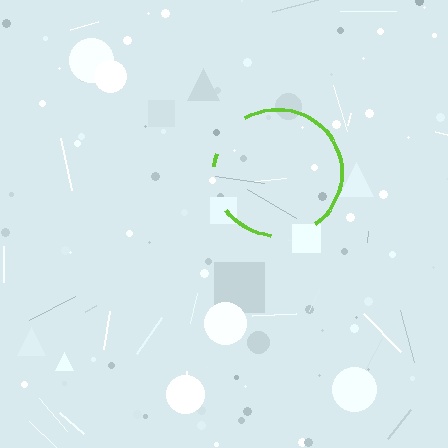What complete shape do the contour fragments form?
The contour fragments form a circle.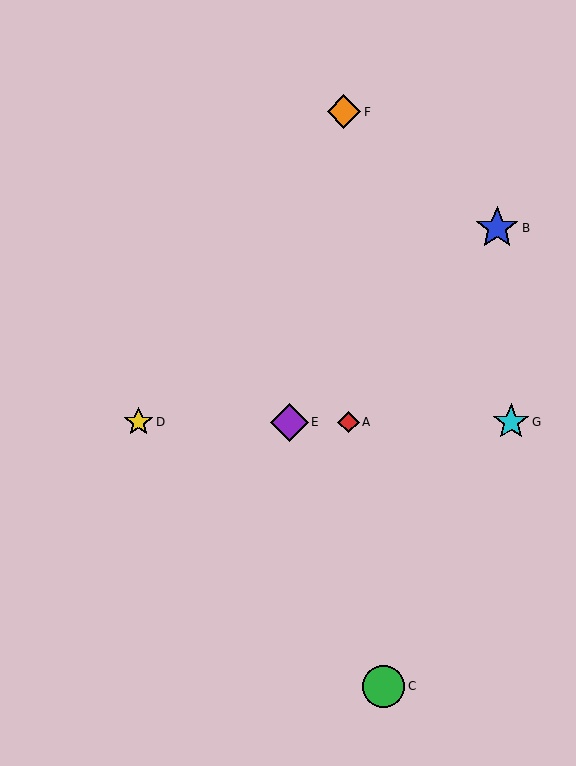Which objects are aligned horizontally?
Objects A, D, E, G are aligned horizontally.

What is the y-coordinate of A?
Object A is at y≈422.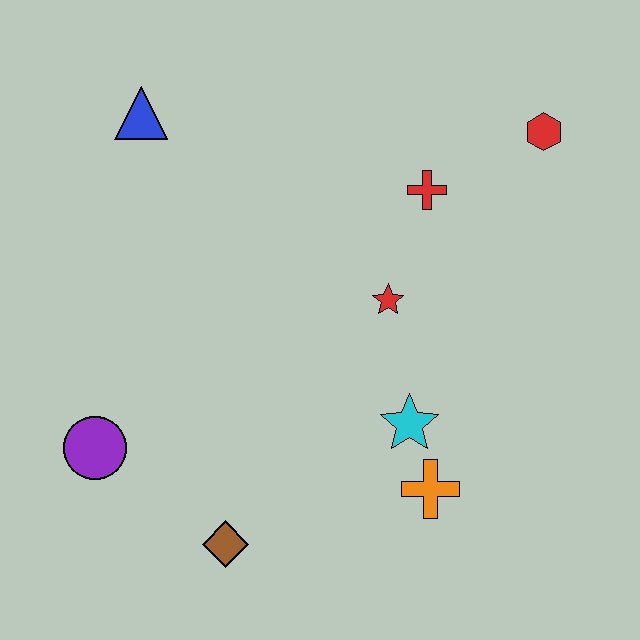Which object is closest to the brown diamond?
The purple circle is closest to the brown diamond.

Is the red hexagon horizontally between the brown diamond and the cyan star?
No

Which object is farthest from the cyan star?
The blue triangle is farthest from the cyan star.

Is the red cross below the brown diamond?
No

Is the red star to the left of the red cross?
Yes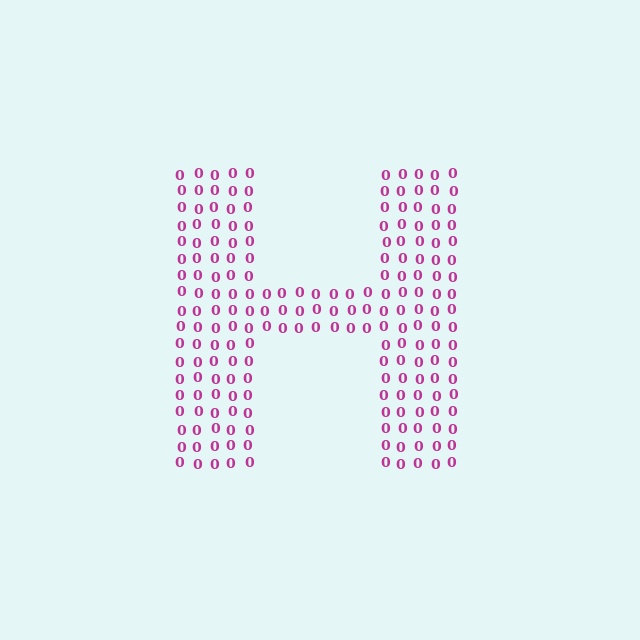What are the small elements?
The small elements are digit 0's.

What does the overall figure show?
The overall figure shows the letter H.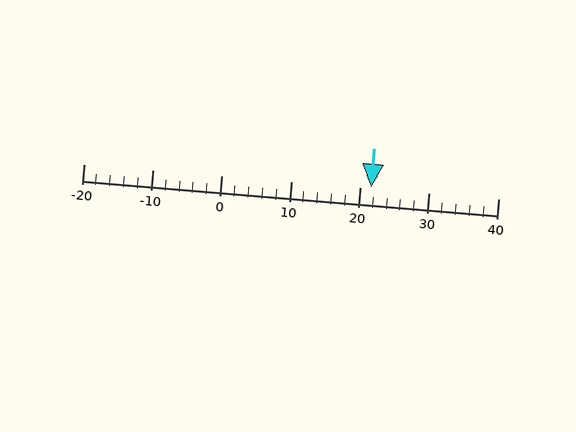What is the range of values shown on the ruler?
The ruler shows values from -20 to 40.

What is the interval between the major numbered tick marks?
The major tick marks are spaced 10 units apart.